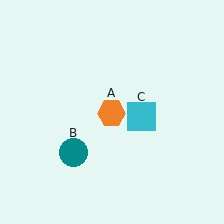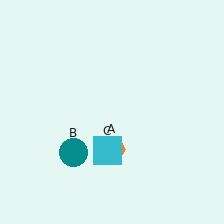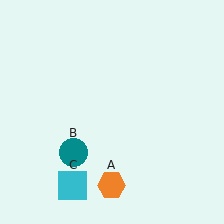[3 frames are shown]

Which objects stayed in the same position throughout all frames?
Teal circle (object B) remained stationary.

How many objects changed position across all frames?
2 objects changed position: orange hexagon (object A), cyan square (object C).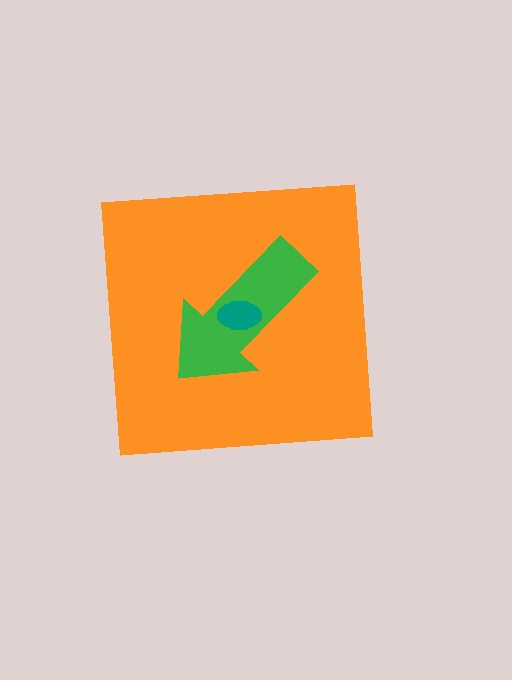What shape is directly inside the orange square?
The green arrow.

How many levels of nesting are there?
3.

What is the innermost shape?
The teal ellipse.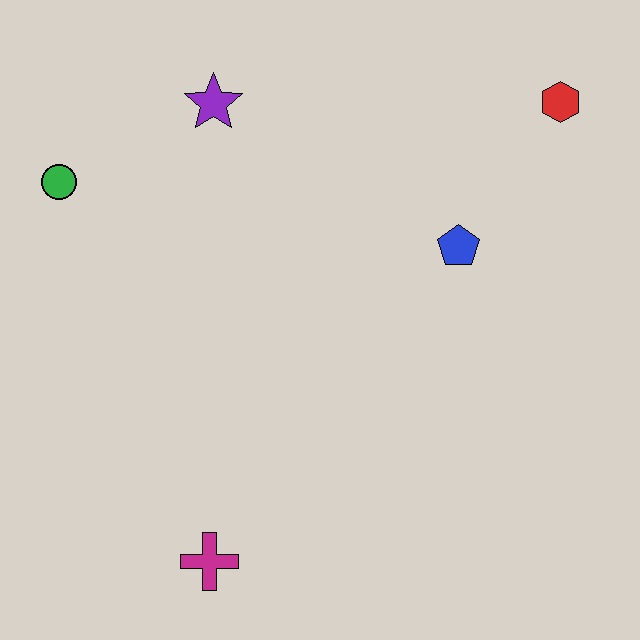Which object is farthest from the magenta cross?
The red hexagon is farthest from the magenta cross.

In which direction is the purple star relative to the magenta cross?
The purple star is above the magenta cross.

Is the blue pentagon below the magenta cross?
No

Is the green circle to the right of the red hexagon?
No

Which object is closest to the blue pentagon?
The red hexagon is closest to the blue pentagon.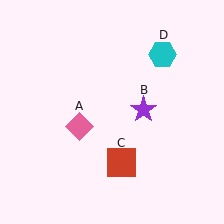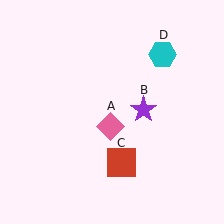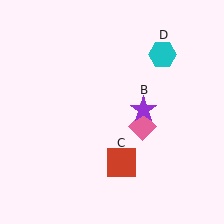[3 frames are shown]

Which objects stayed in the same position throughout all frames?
Purple star (object B) and red square (object C) and cyan hexagon (object D) remained stationary.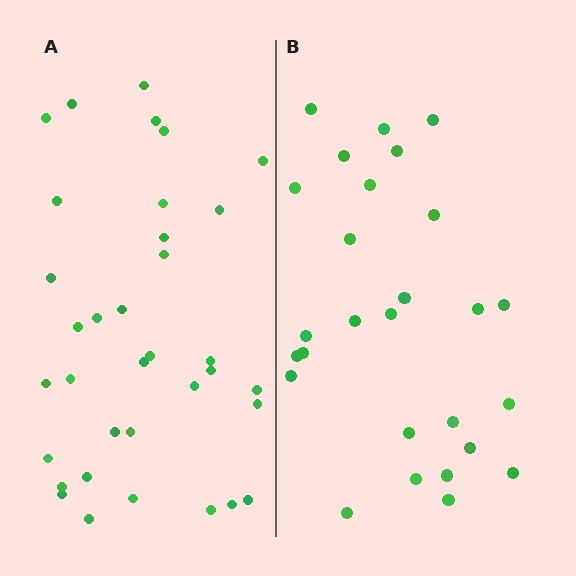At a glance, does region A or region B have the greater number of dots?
Region A (the left region) has more dots.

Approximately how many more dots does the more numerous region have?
Region A has roughly 8 or so more dots than region B.